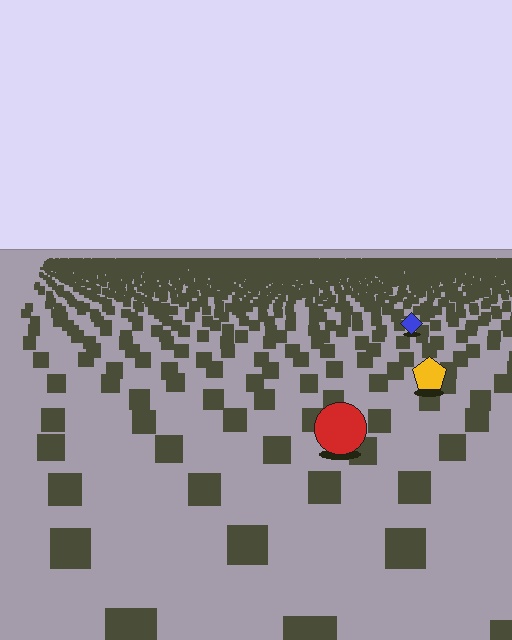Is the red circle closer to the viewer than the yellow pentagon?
Yes. The red circle is closer — you can tell from the texture gradient: the ground texture is coarser near it.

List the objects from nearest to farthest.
From nearest to farthest: the red circle, the yellow pentagon, the blue diamond.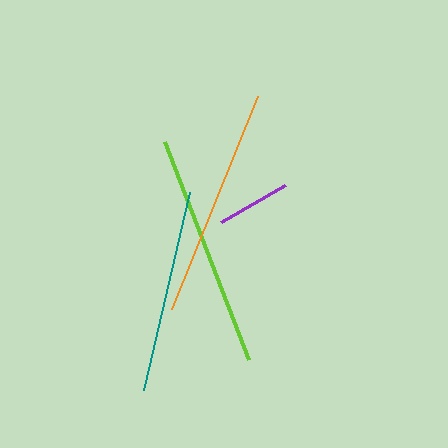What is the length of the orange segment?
The orange segment is approximately 230 pixels long.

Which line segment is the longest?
The lime line is the longest at approximately 234 pixels.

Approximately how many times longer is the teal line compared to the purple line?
The teal line is approximately 2.8 times the length of the purple line.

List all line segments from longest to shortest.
From longest to shortest: lime, orange, teal, purple.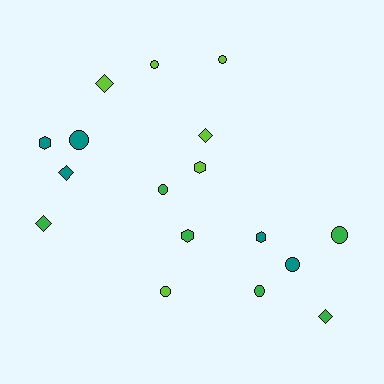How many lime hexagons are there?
There is 1 lime hexagon.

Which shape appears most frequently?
Circle, with 8 objects.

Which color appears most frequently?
Green, with 6 objects.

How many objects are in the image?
There are 17 objects.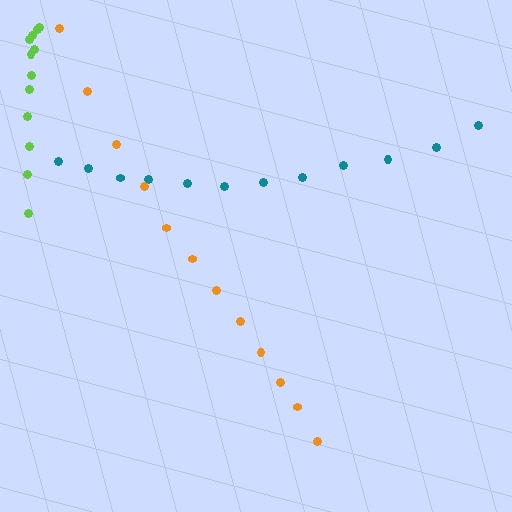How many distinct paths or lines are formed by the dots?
There are 3 distinct paths.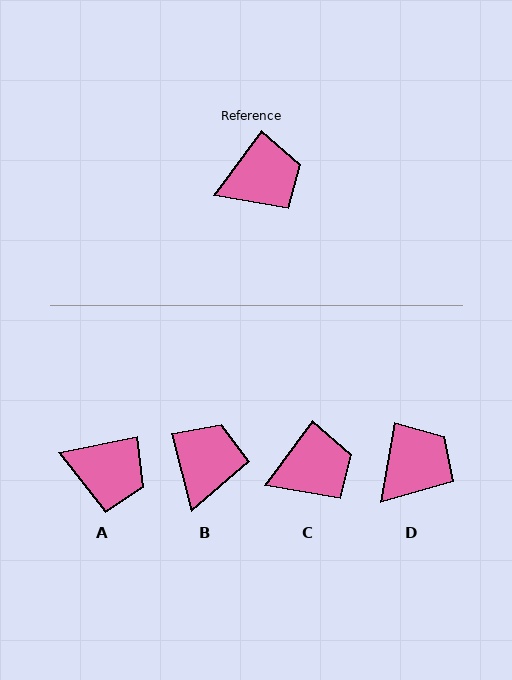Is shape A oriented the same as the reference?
No, it is off by about 42 degrees.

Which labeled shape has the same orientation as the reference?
C.